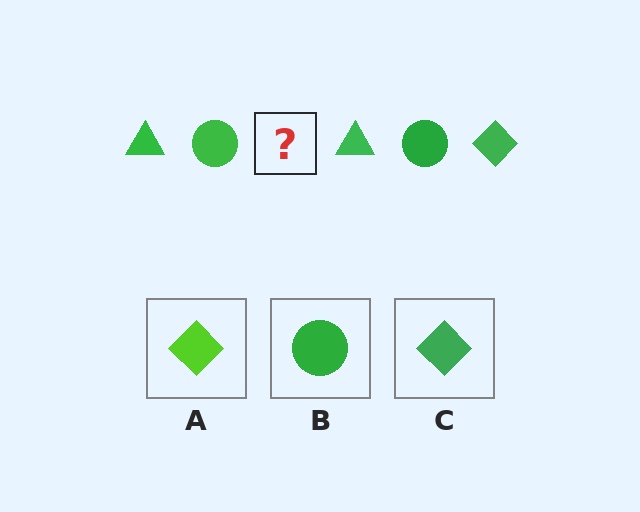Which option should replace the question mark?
Option C.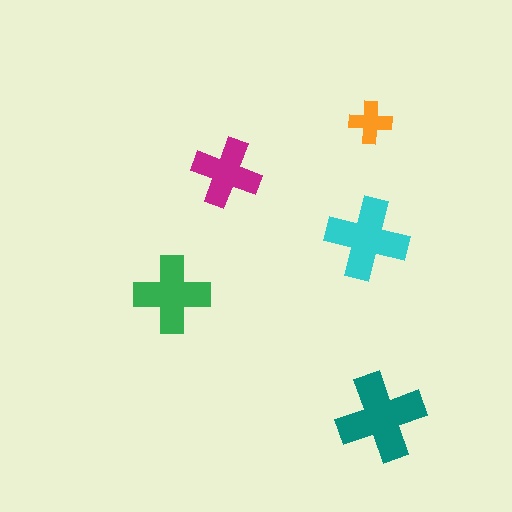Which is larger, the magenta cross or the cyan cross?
The cyan one.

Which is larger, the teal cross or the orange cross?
The teal one.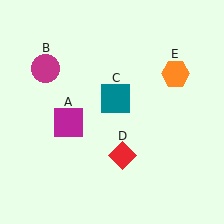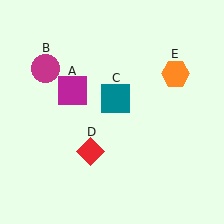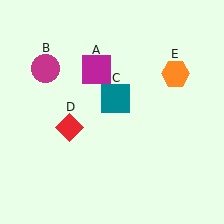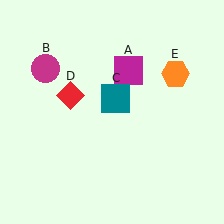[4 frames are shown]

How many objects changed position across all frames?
2 objects changed position: magenta square (object A), red diamond (object D).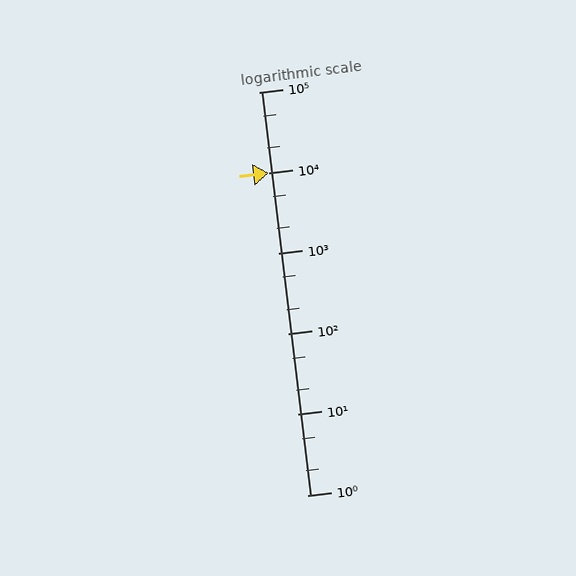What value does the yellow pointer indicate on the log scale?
The pointer indicates approximately 10000.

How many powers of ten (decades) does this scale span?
The scale spans 5 decades, from 1 to 100000.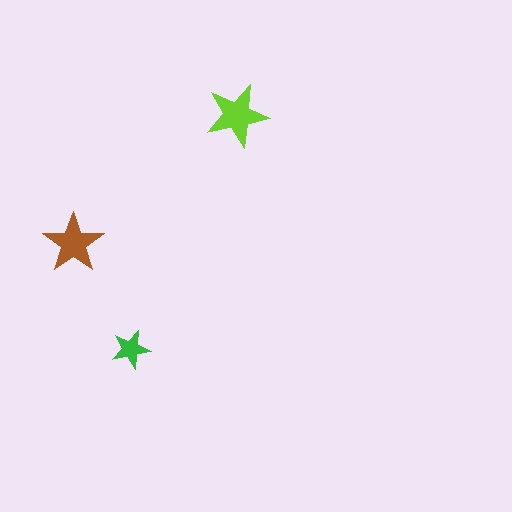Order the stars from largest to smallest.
the lime one, the brown one, the green one.